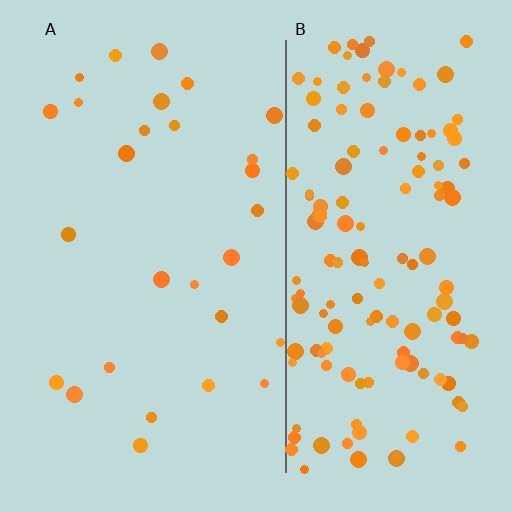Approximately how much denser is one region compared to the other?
Approximately 5.1× — region B over region A.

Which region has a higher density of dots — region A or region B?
B (the right).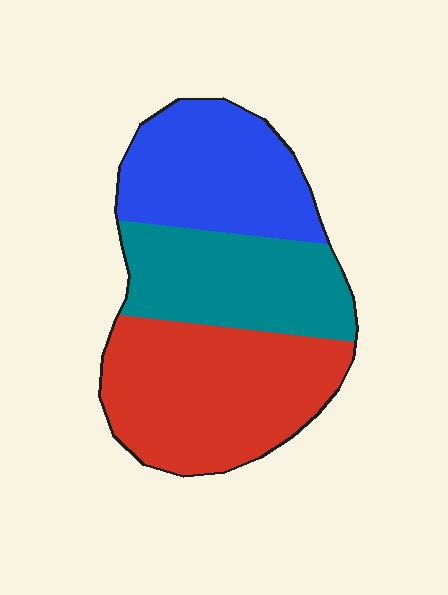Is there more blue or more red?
Red.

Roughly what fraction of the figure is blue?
Blue takes up about one third (1/3) of the figure.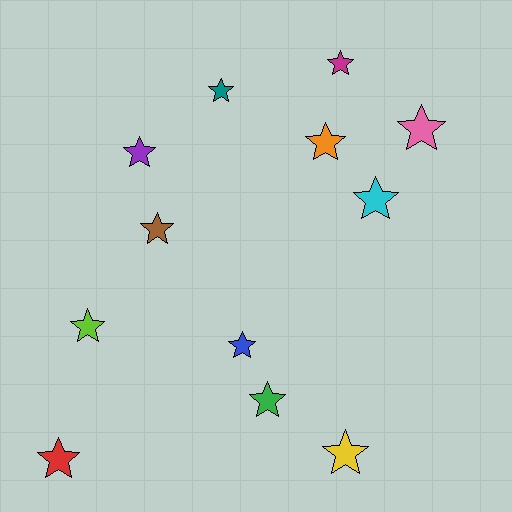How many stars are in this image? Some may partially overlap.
There are 12 stars.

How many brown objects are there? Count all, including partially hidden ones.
There is 1 brown object.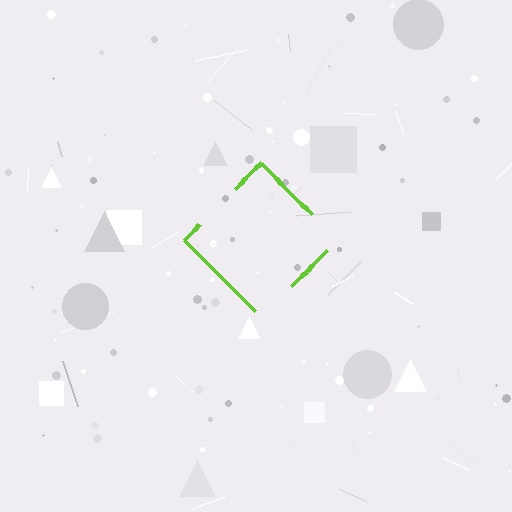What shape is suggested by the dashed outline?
The dashed outline suggests a diamond.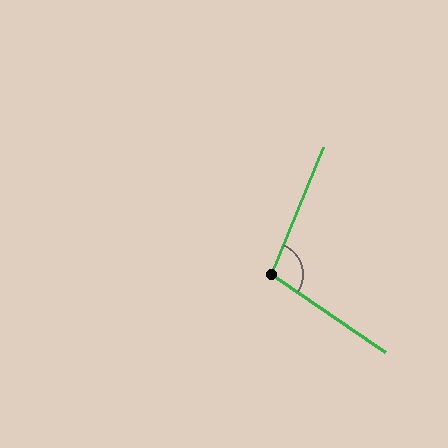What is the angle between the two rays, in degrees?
Approximately 102 degrees.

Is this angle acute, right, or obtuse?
It is obtuse.